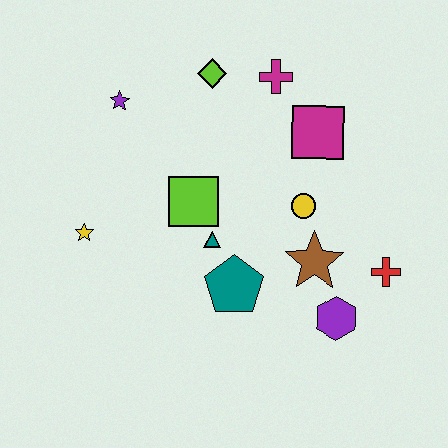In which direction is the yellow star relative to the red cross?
The yellow star is to the left of the red cross.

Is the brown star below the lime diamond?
Yes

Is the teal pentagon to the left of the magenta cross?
Yes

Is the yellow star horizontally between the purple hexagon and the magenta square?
No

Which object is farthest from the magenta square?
The yellow star is farthest from the magenta square.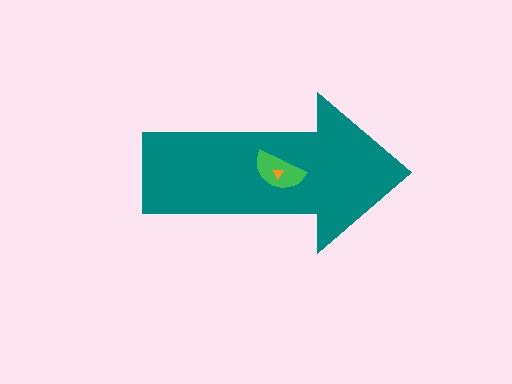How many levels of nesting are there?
3.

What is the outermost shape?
The teal arrow.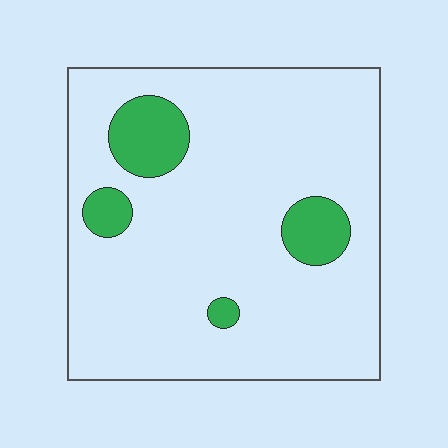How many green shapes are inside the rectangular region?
4.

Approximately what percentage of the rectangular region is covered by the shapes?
Approximately 10%.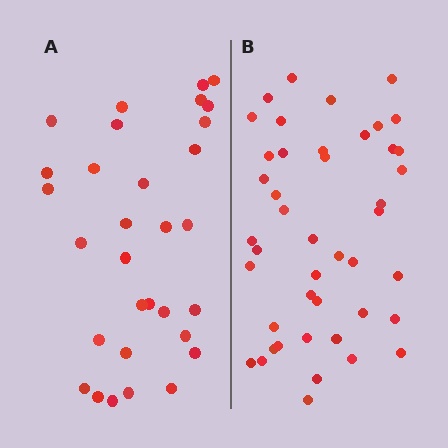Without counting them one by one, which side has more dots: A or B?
Region B (the right region) has more dots.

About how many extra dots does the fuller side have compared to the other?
Region B has approximately 15 more dots than region A.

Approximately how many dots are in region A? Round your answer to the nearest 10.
About 30 dots. (The exact count is 31, which rounds to 30.)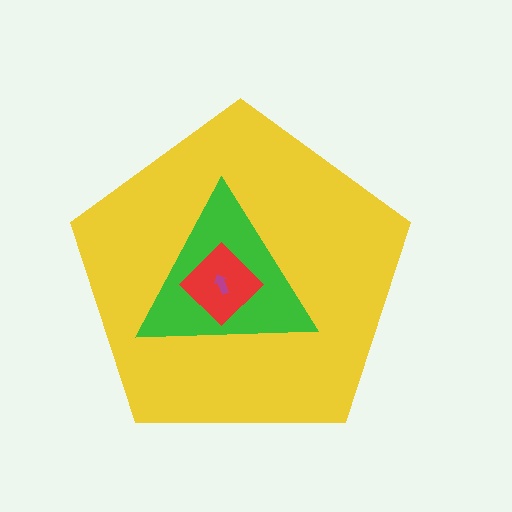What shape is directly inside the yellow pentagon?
The green triangle.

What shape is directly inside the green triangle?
The red diamond.